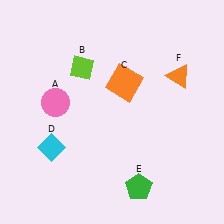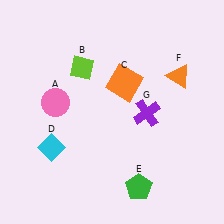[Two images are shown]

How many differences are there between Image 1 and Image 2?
There is 1 difference between the two images.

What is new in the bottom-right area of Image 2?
A purple cross (G) was added in the bottom-right area of Image 2.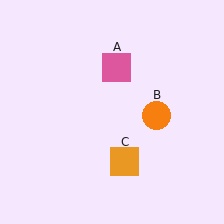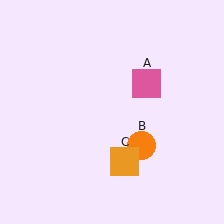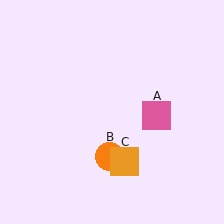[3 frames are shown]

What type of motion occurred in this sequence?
The pink square (object A), orange circle (object B) rotated clockwise around the center of the scene.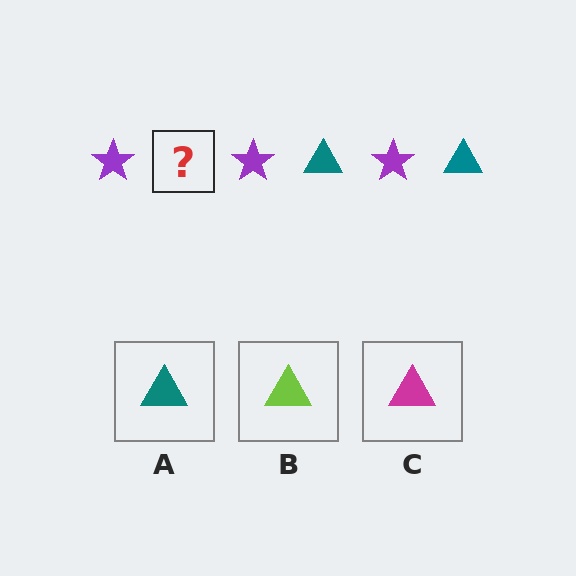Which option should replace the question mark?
Option A.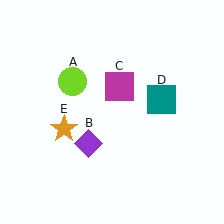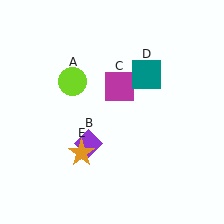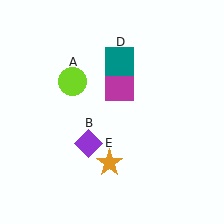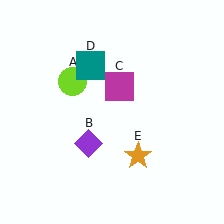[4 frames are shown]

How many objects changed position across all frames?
2 objects changed position: teal square (object D), orange star (object E).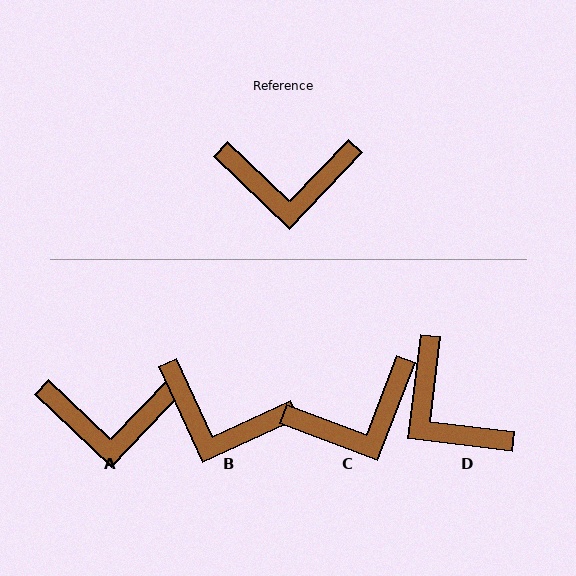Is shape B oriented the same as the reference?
No, it is off by about 22 degrees.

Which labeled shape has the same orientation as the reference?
A.